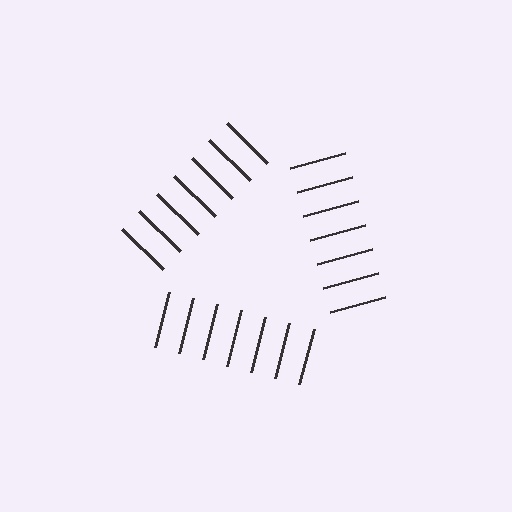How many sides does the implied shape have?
3 sides — the line-ends trace a triangle.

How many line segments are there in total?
21 — 7 along each of the 3 edges.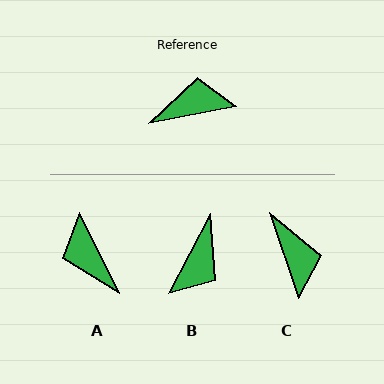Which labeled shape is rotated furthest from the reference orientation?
B, about 129 degrees away.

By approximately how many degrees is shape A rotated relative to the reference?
Approximately 106 degrees counter-clockwise.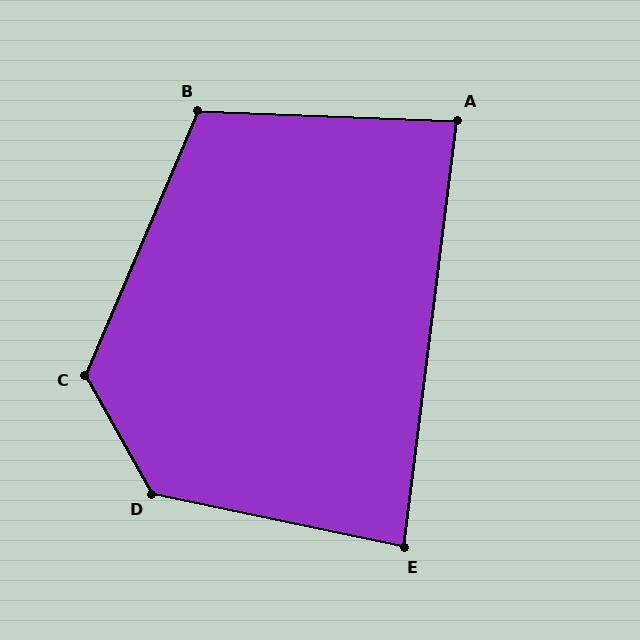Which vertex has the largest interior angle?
D, at approximately 131 degrees.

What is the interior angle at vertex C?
Approximately 127 degrees (obtuse).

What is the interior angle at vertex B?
Approximately 111 degrees (obtuse).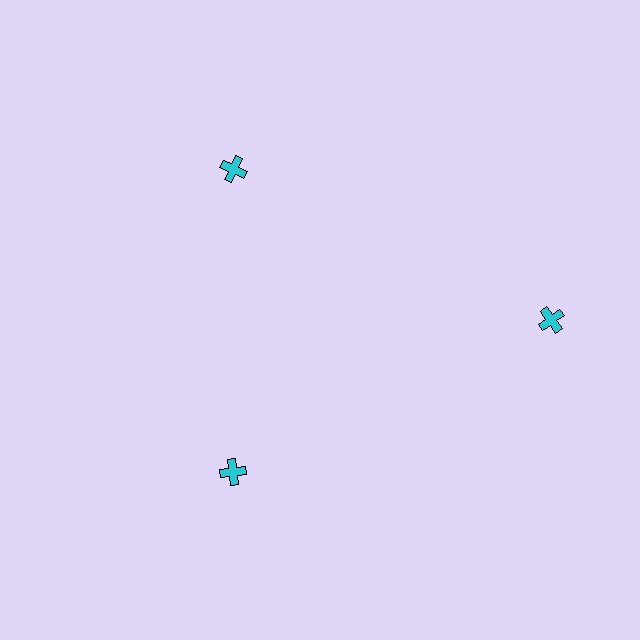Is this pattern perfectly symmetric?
No. The 3 cyan crosses are arranged in a ring, but one element near the 3 o'clock position is pushed outward from the center, breaking the 3-fold rotational symmetry.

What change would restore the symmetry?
The symmetry would be restored by moving it inward, back onto the ring so that all 3 crosses sit at equal angles and equal distance from the center.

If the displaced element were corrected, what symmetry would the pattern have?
It would have 3-fold rotational symmetry — the pattern would map onto itself every 120 degrees.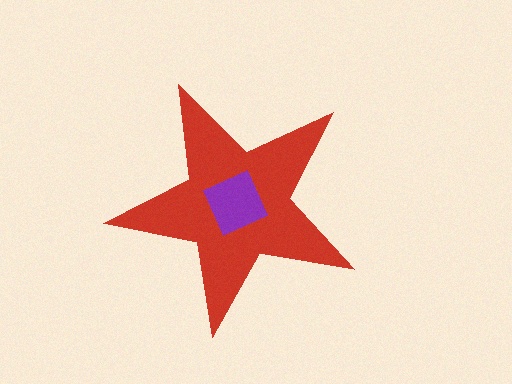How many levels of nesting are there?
2.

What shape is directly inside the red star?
The purple diamond.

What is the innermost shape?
The purple diamond.